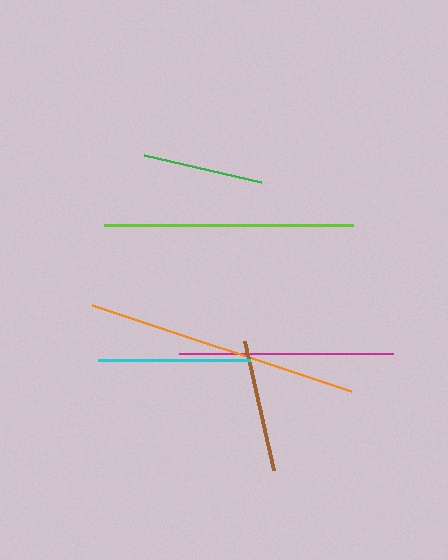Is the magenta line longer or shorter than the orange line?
The orange line is longer than the magenta line.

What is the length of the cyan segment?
The cyan segment is approximately 151 pixels long.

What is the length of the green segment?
The green segment is approximately 120 pixels long.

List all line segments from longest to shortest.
From longest to shortest: orange, lime, magenta, cyan, brown, green.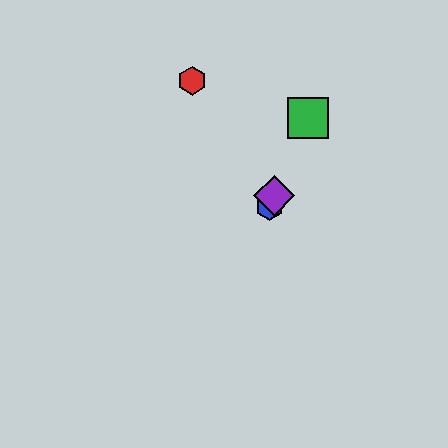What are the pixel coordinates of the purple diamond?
The purple diamond is at (274, 196).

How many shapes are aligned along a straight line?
4 shapes (the blue hexagon, the green square, the yellow diamond, the purple diamond) are aligned along a straight line.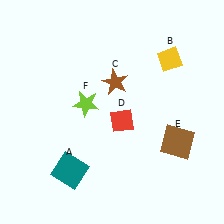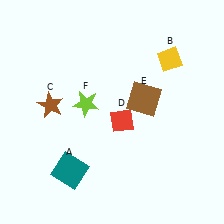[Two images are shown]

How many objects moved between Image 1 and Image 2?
2 objects moved between the two images.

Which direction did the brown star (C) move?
The brown star (C) moved left.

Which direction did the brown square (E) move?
The brown square (E) moved up.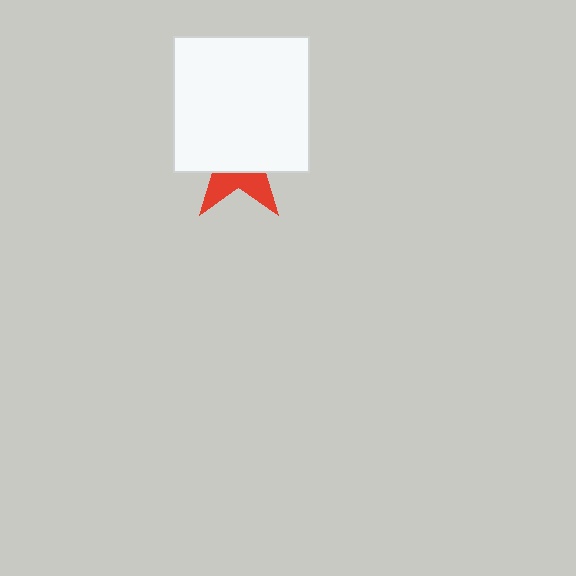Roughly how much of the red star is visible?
A small part of it is visible (roughly 32%).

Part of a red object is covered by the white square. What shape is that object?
It is a star.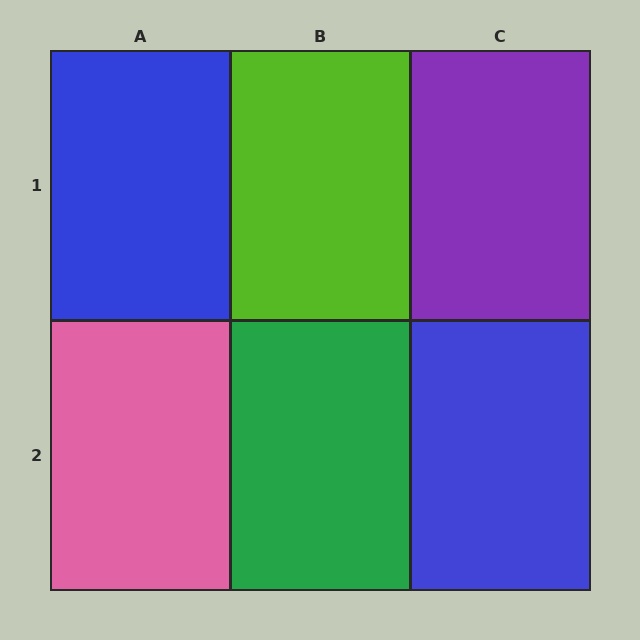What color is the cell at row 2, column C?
Blue.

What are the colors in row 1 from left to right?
Blue, lime, purple.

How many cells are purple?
1 cell is purple.